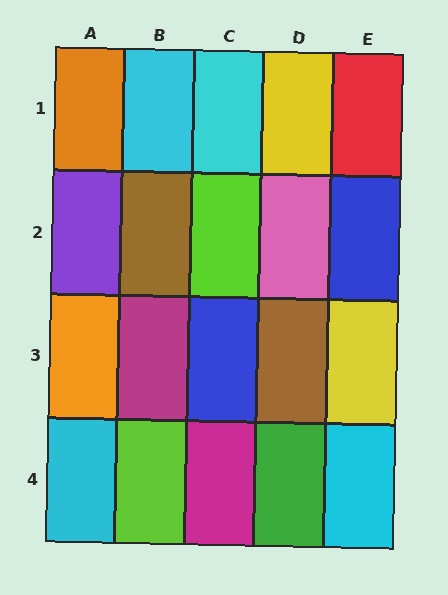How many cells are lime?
2 cells are lime.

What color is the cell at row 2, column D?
Pink.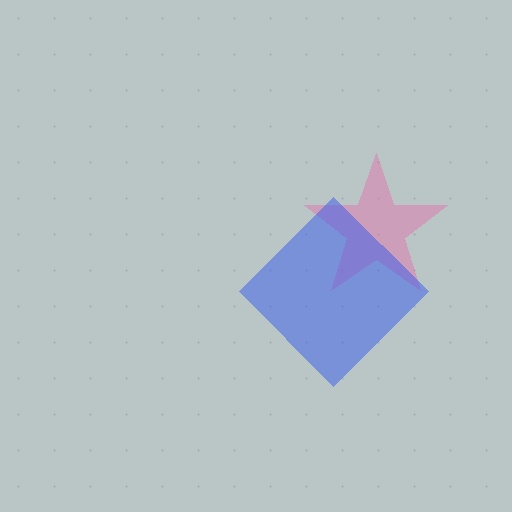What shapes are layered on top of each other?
The layered shapes are: a pink star, a blue diamond.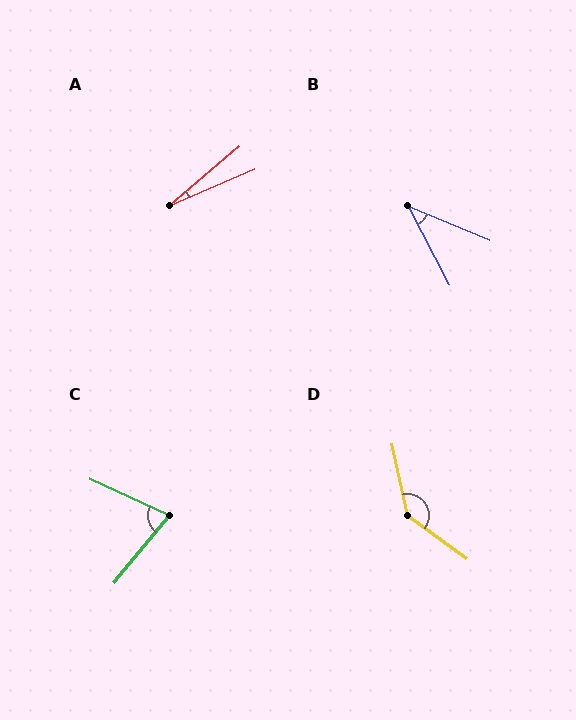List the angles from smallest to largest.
A (17°), B (40°), C (76°), D (139°).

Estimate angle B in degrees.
Approximately 40 degrees.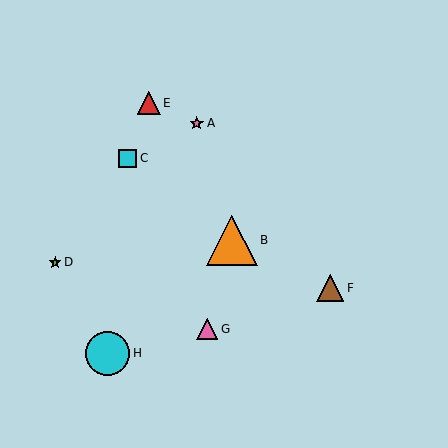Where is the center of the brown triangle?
The center of the brown triangle is at (330, 288).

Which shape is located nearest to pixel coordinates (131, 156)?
The cyan square (labeled C) at (127, 158) is nearest to that location.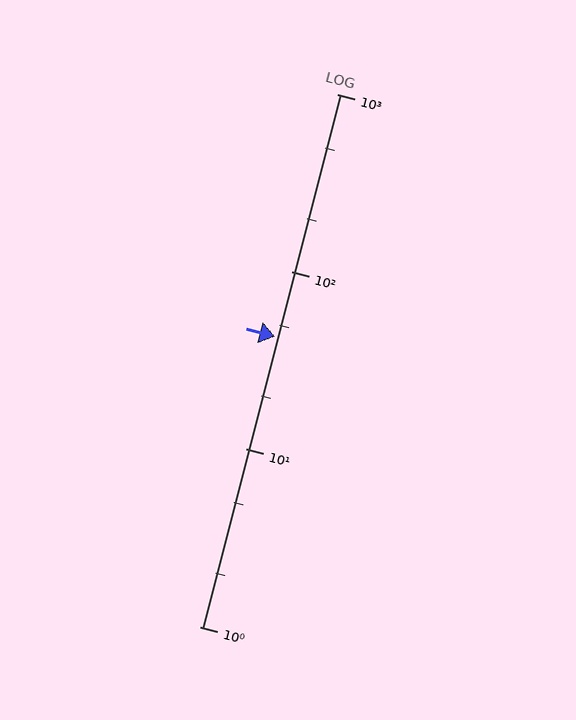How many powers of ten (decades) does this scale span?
The scale spans 3 decades, from 1 to 1000.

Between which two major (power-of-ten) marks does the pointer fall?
The pointer is between 10 and 100.